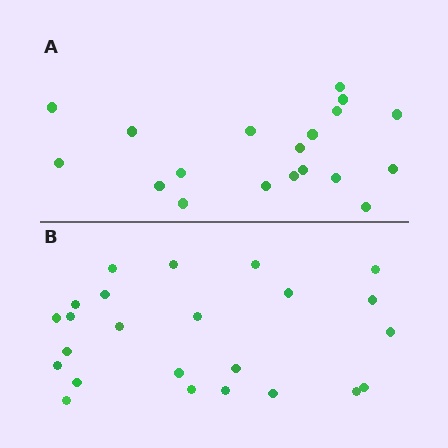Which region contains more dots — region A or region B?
Region B (the bottom region) has more dots.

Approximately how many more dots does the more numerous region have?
Region B has about 5 more dots than region A.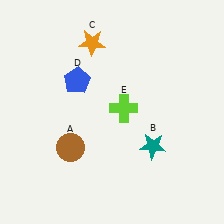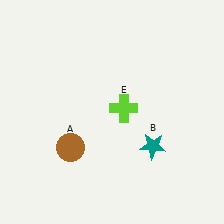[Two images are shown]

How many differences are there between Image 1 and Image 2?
There are 2 differences between the two images.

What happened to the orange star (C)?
The orange star (C) was removed in Image 2. It was in the top-left area of Image 1.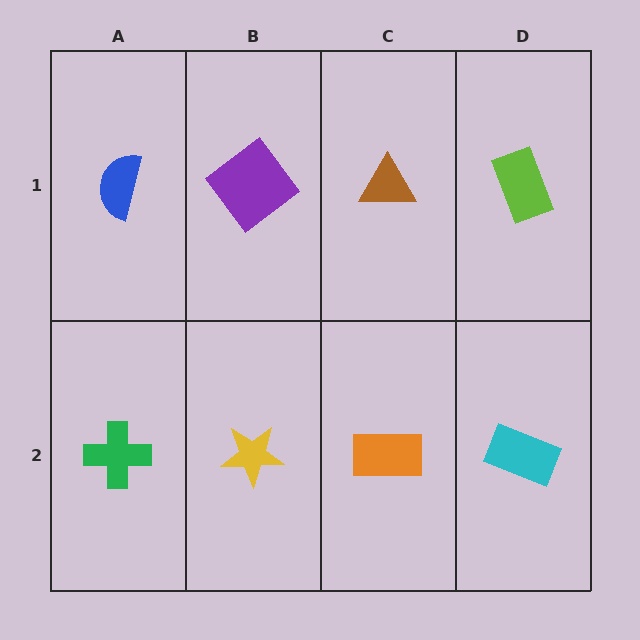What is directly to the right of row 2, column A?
A yellow star.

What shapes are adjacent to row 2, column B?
A purple diamond (row 1, column B), a green cross (row 2, column A), an orange rectangle (row 2, column C).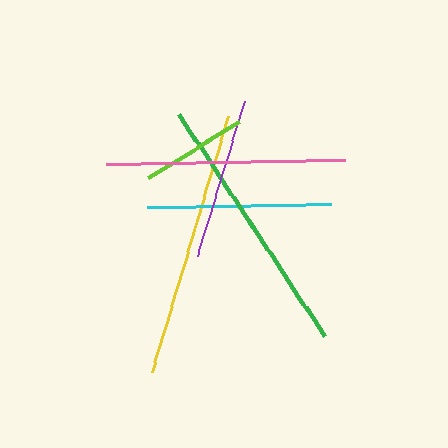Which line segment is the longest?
The yellow line is the longest at approximately 267 pixels.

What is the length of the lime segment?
The lime segment is approximately 107 pixels long.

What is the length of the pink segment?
The pink segment is approximately 239 pixels long.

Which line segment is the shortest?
The lime line is the shortest at approximately 107 pixels.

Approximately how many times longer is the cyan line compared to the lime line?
The cyan line is approximately 1.7 times the length of the lime line.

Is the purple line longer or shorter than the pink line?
The pink line is longer than the purple line.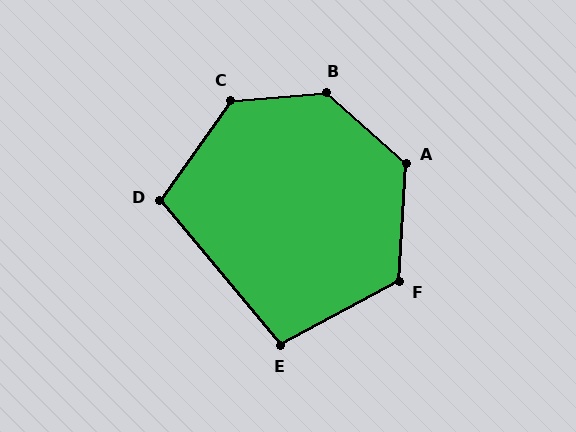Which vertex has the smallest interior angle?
E, at approximately 102 degrees.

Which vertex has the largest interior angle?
B, at approximately 134 degrees.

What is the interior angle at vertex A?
Approximately 128 degrees (obtuse).